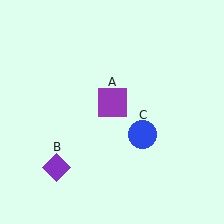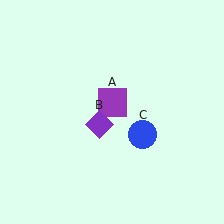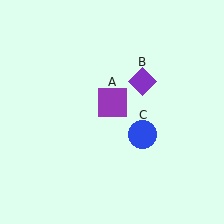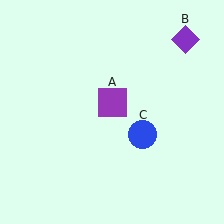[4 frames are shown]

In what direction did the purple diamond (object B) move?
The purple diamond (object B) moved up and to the right.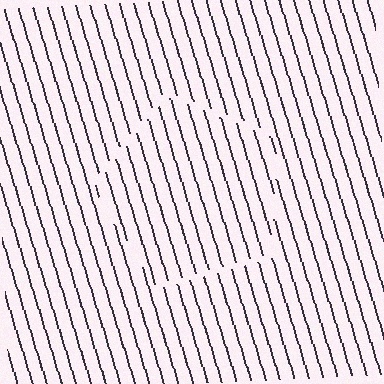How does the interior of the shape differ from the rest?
The interior of the shape contains the same grating, shifted by half a period — the contour is defined by the phase discontinuity where line-ends from the inner and outer gratings abut.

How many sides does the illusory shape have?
5 sides — the line-ends trace a pentagon.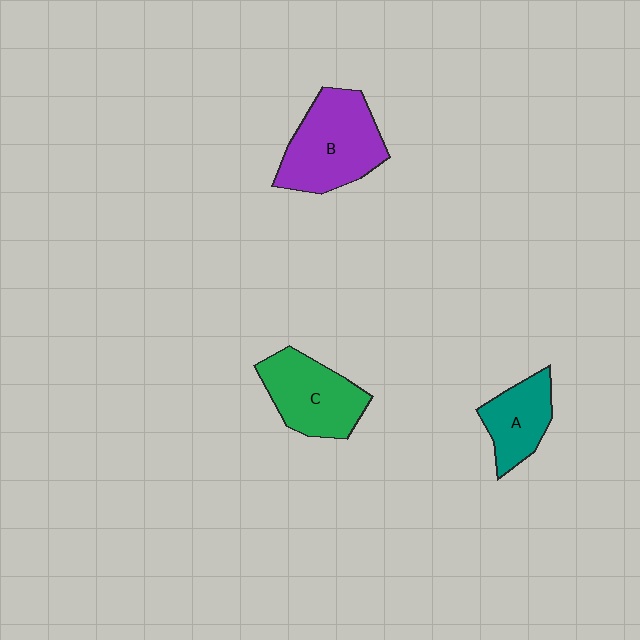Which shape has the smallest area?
Shape A (teal).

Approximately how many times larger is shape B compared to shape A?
Approximately 1.7 times.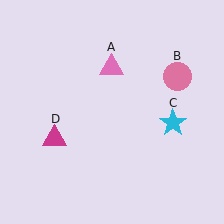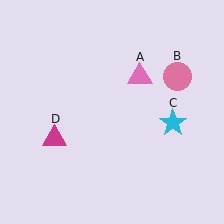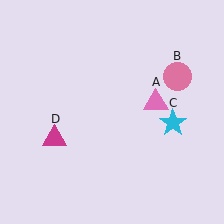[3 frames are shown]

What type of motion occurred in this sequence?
The pink triangle (object A) rotated clockwise around the center of the scene.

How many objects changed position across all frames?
1 object changed position: pink triangle (object A).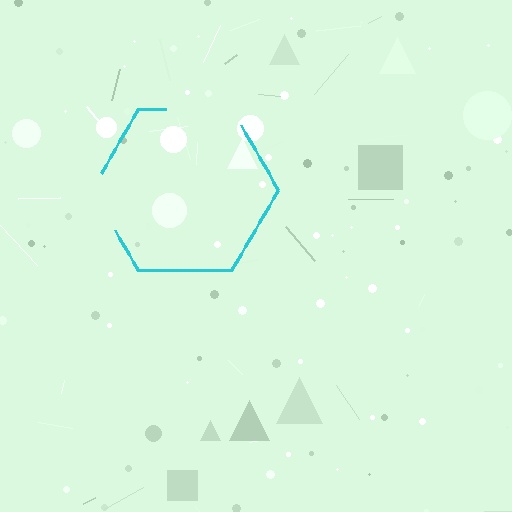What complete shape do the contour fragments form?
The contour fragments form a hexagon.